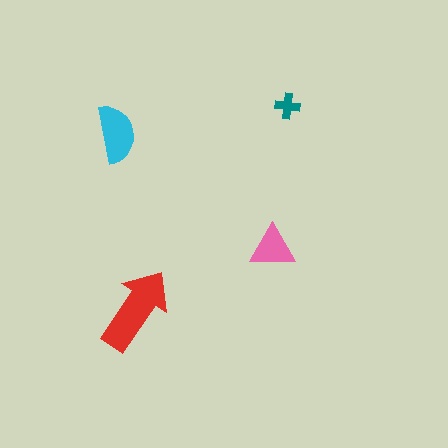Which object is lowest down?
The red arrow is bottommost.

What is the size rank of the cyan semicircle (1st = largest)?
2nd.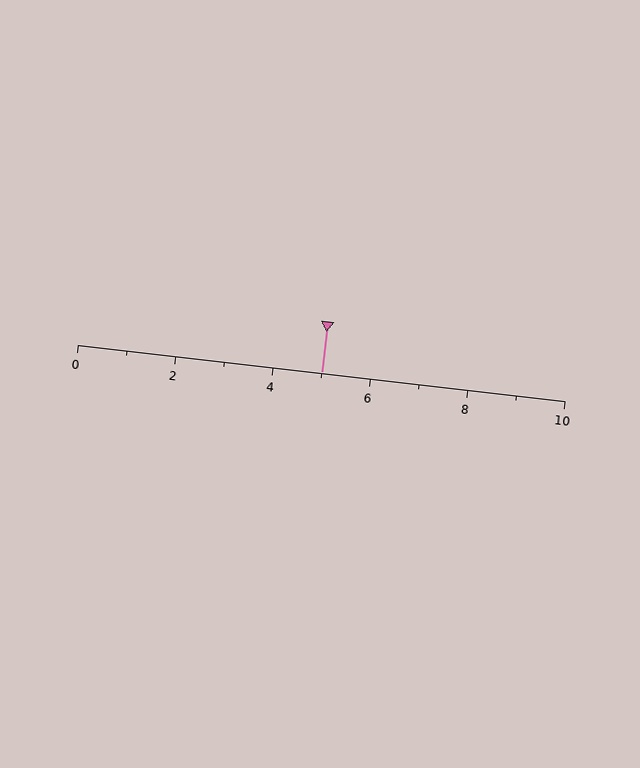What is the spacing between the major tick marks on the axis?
The major ticks are spaced 2 apart.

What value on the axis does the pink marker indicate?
The marker indicates approximately 5.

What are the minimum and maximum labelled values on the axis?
The axis runs from 0 to 10.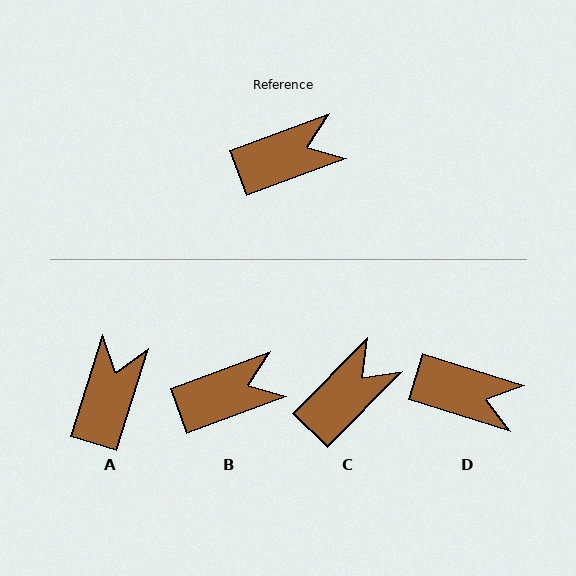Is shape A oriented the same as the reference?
No, it is off by about 52 degrees.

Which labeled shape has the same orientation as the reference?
B.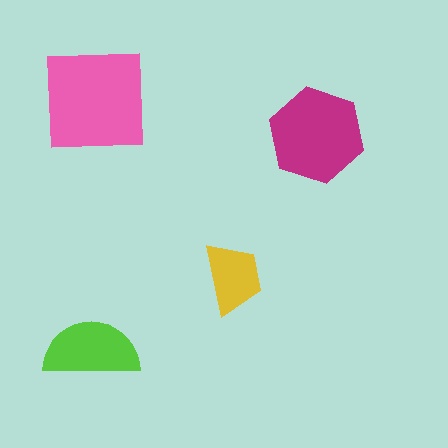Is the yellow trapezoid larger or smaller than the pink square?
Smaller.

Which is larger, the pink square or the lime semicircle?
The pink square.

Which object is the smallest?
The yellow trapezoid.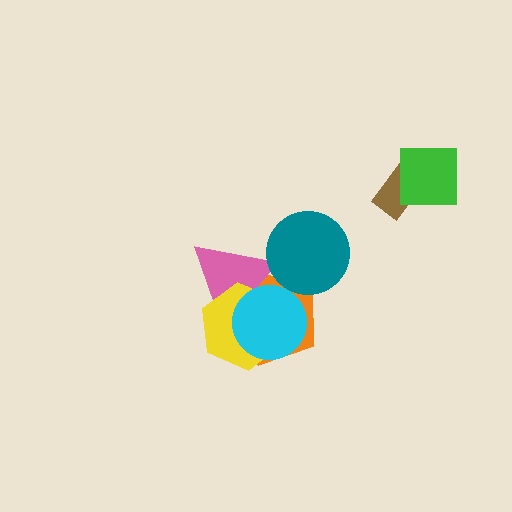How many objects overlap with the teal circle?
2 objects overlap with the teal circle.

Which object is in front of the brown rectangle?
The green square is in front of the brown rectangle.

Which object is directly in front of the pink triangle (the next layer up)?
The teal circle is directly in front of the pink triangle.